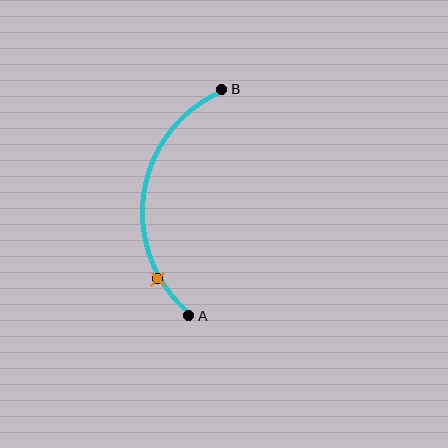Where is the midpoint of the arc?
The arc midpoint is the point on the curve farthest from the straight line joining A and B. It sits to the left of that line.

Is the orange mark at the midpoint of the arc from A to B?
No. The orange mark lies on the arc but is closer to endpoint A. The arc midpoint would be at the point on the curve equidistant along the arc from both A and B.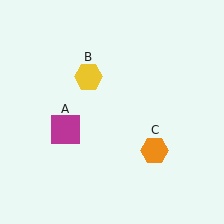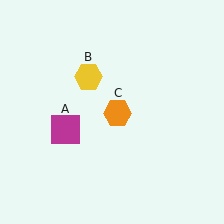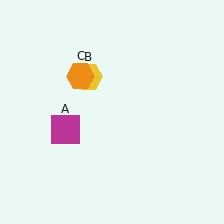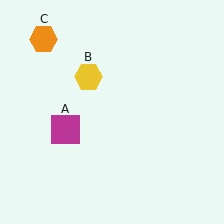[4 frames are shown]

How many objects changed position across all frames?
1 object changed position: orange hexagon (object C).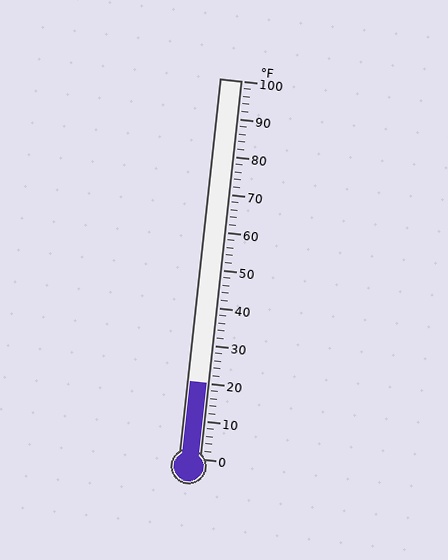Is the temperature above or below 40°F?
The temperature is below 40°F.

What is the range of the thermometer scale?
The thermometer scale ranges from 0°F to 100°F.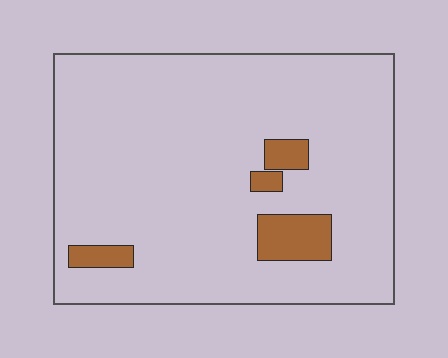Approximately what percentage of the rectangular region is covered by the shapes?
Approximately 10%.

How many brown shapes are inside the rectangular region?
4.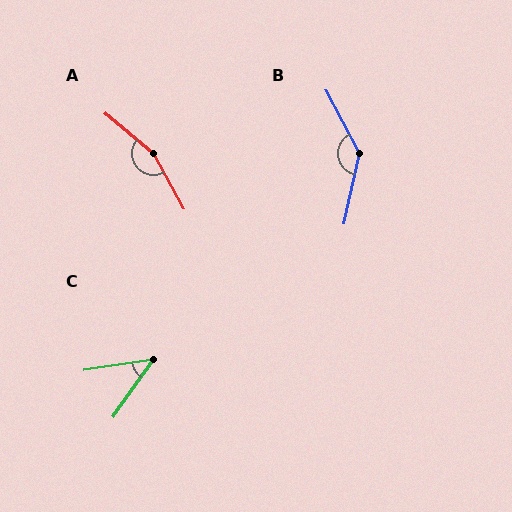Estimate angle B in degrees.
Approximately 140 degrees.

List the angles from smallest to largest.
C (46°), B (140°), A (159°).